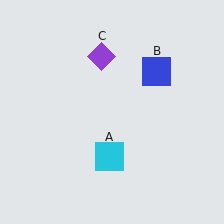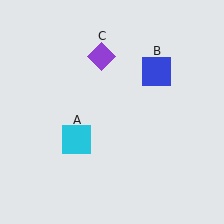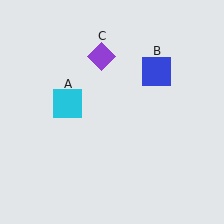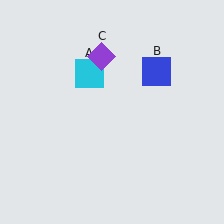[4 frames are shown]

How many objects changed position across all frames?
1 object changed position: cyan square (object A).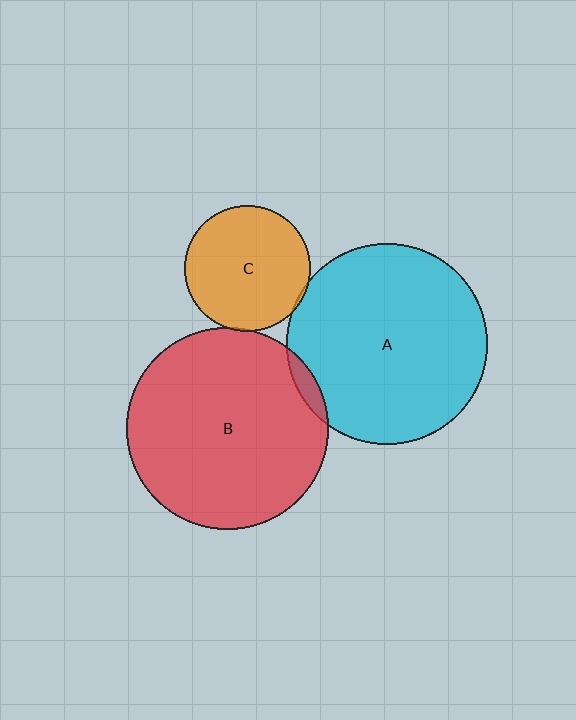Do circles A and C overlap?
Yes.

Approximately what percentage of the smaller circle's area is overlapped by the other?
Approximately 5%.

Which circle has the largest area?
Circle B (red).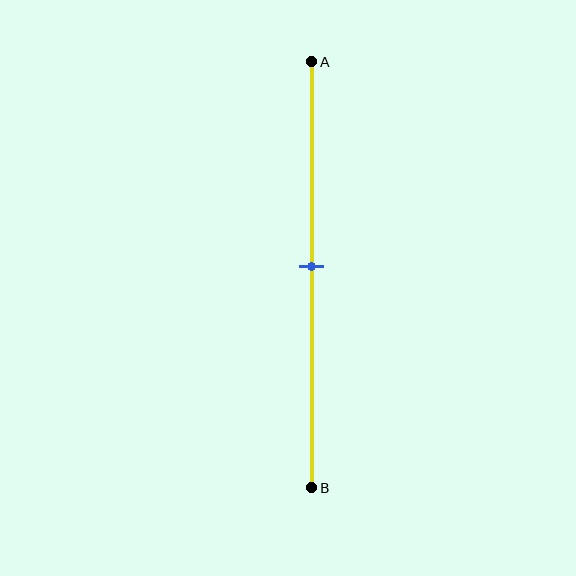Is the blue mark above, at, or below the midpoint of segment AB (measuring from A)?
The blue mark is approximately at the midpoint of segment AB.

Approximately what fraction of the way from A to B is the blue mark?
The blue mark is approximately 50% of the way from A to B.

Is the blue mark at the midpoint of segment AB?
Yes, the mark is approximately at the midpoint.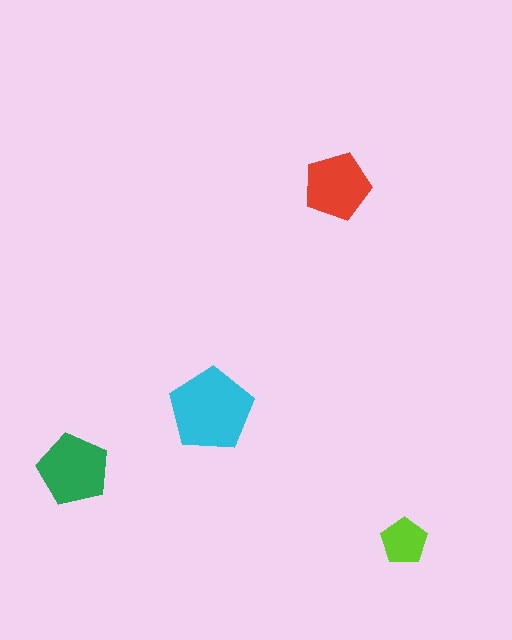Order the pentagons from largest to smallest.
the cyan one, the green one, the red one, the lime one.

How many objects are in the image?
There are 4 objects in the image.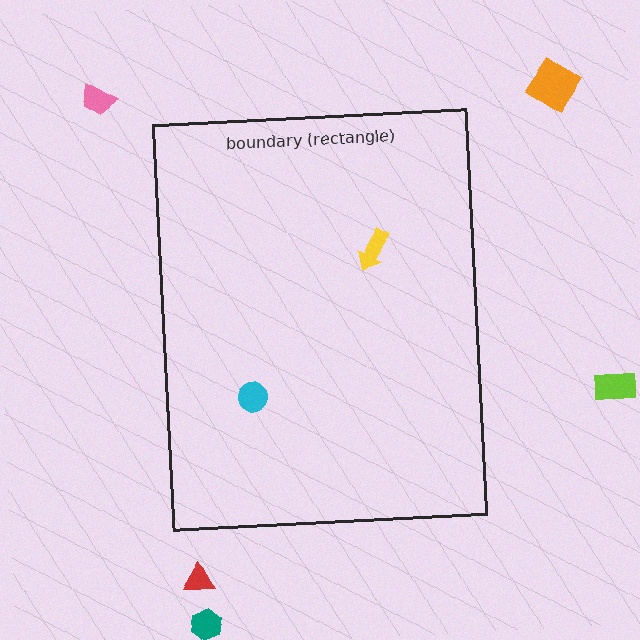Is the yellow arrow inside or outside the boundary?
Inside.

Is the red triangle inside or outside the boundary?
Outside.